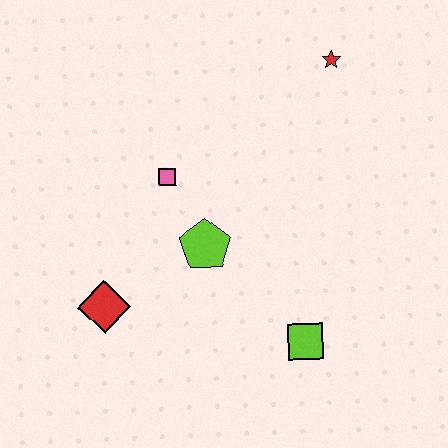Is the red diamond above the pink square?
No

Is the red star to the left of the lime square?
No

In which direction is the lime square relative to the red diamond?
The lime square is to the right of the red diamond.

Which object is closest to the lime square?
The lime pentagon is closest to the lime square.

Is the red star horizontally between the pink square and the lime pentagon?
No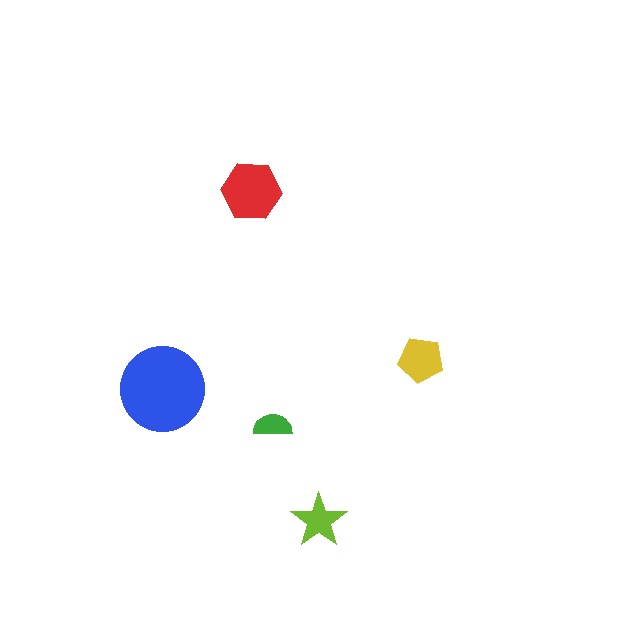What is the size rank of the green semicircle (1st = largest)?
5th.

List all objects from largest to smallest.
The blue circle, the red hexagon, the yellow pentagon, the lime star, the green semicircle.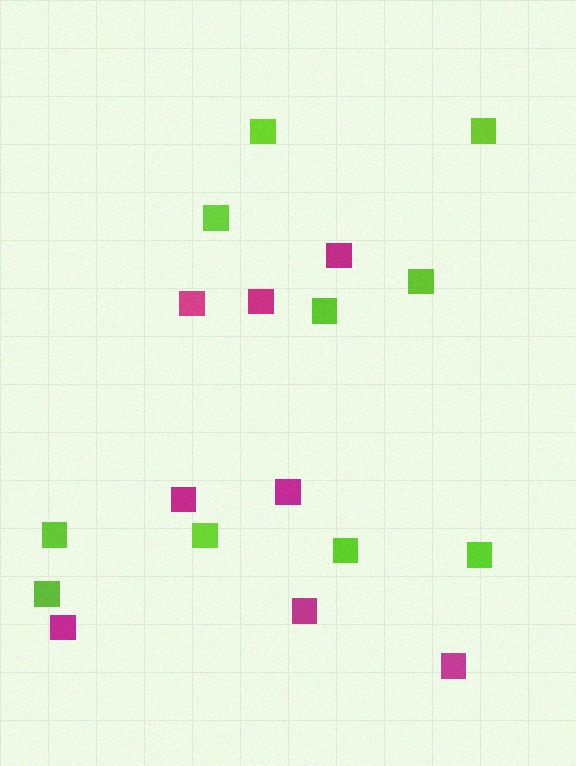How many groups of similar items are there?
There are 2 groups: one group of magenta squares (8) and one group of lime squares (10).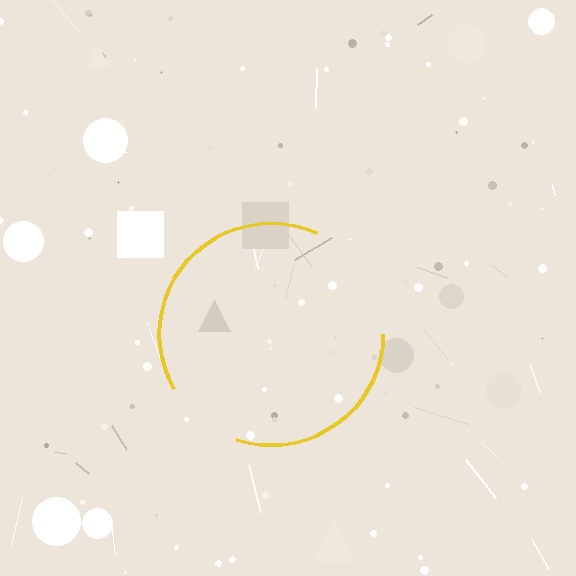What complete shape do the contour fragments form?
The contour fragments form a circle.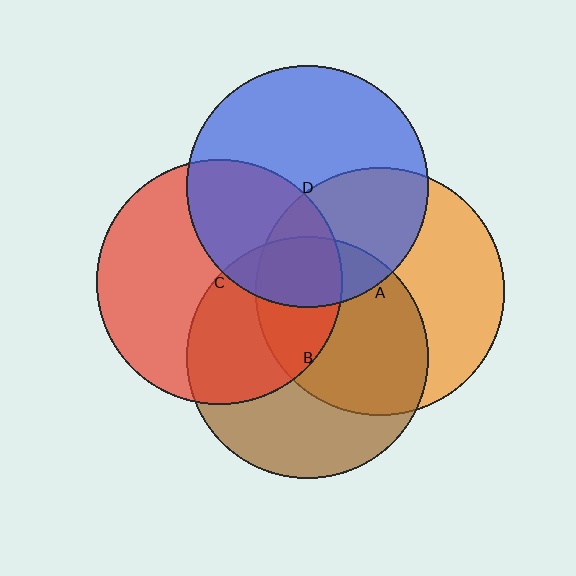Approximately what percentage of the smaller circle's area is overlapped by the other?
Approximately 40%.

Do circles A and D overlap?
Yes.